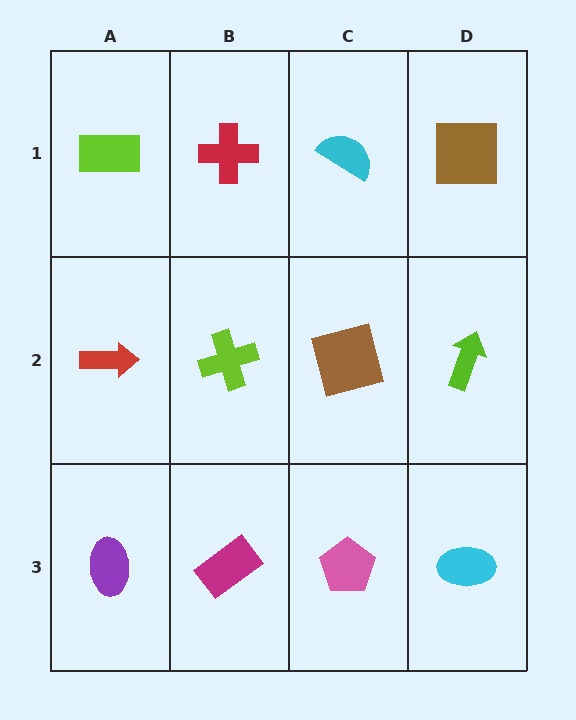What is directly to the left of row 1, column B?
A lime rectangle.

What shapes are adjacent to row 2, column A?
A lime rectangle (row 1, column A), a purple ellipse (row 3, column A), a lime cross (row 2, column B).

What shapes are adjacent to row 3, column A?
A red arrow (row 2, column A), a magenta rectangle (row 3, column B).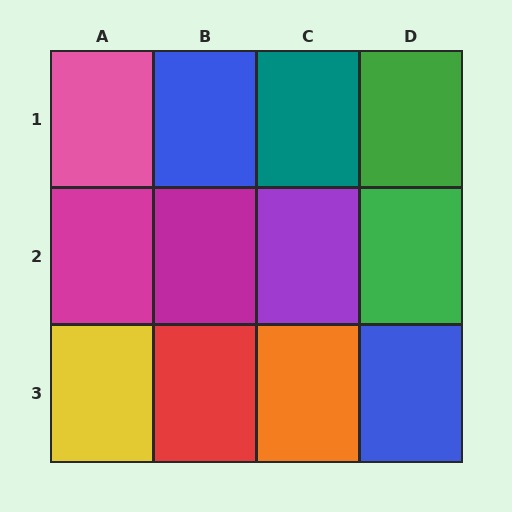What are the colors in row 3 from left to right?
Yellow, red, orange, blue.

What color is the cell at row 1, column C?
Teal.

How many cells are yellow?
1 cell is yellow.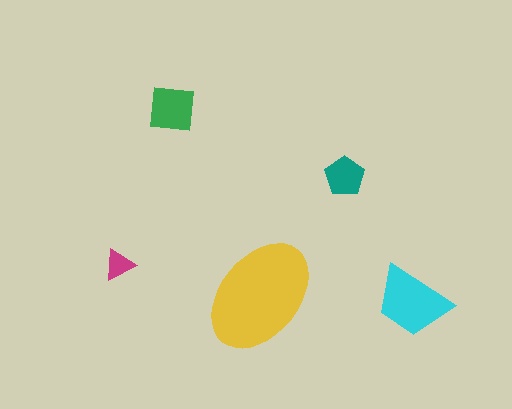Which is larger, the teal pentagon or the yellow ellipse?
The yellow ellipse.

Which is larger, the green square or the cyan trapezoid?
The cyan trapezoid.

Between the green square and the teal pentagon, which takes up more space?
The green square.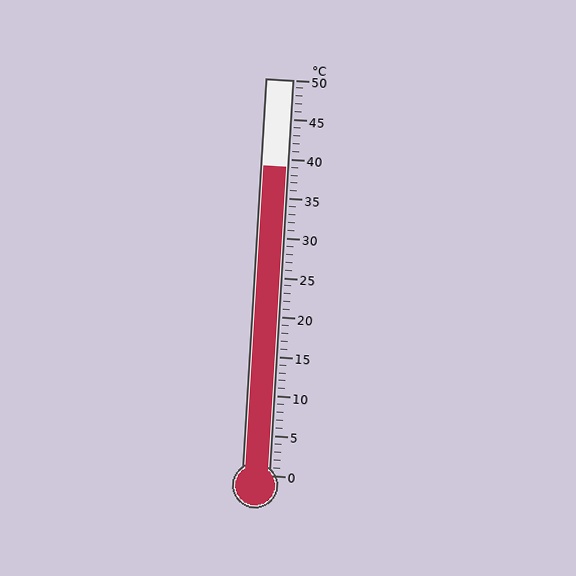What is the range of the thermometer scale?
The thermometer scale ranges from 0°C to 50°C.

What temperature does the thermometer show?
The thermometer shows approximately 39°C.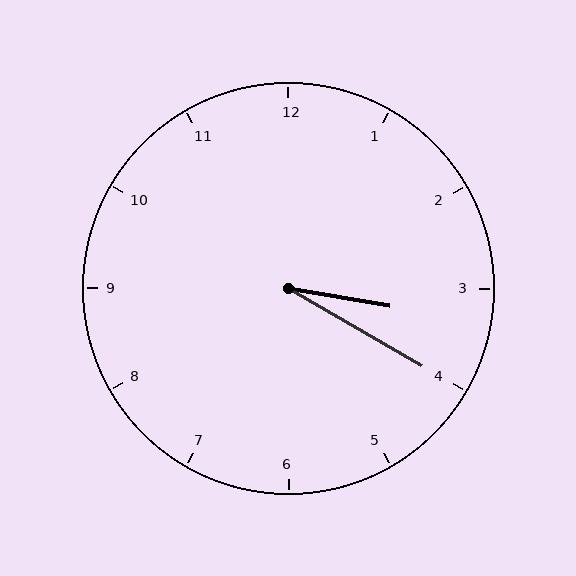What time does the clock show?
3:20.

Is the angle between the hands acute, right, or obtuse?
It is acute.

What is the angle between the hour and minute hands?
Approximately 20 degrees.